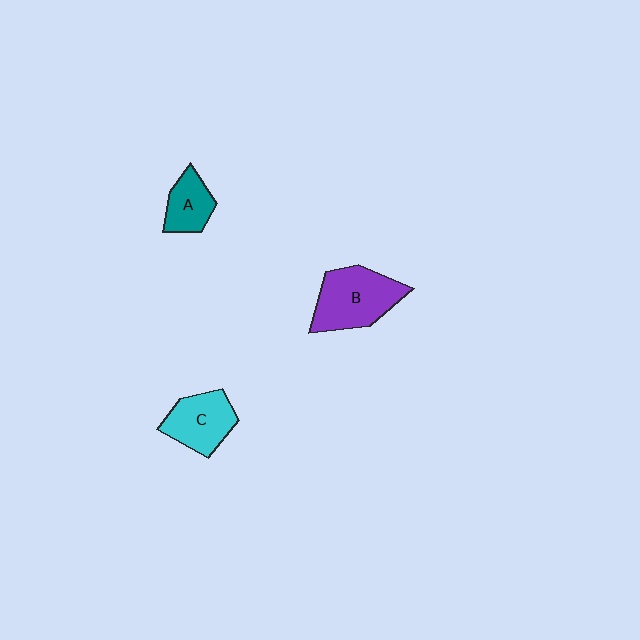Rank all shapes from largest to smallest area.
From largest to smallest: B (purple), C (cyan), A (teal).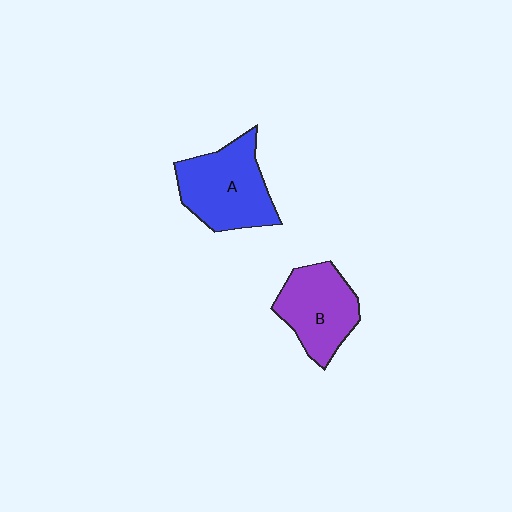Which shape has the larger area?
Shape A (blue).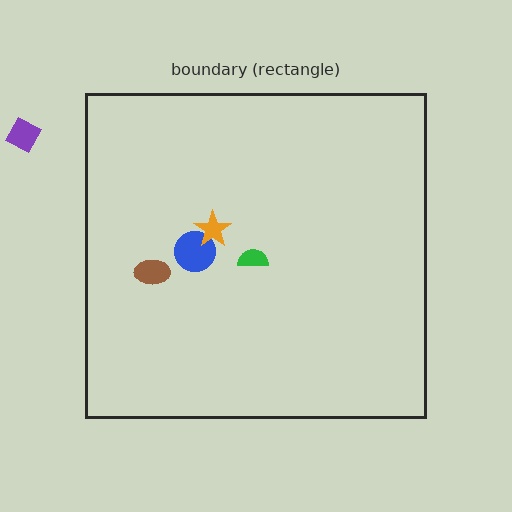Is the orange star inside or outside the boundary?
Inside.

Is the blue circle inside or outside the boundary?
Inside.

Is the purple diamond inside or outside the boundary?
Outside.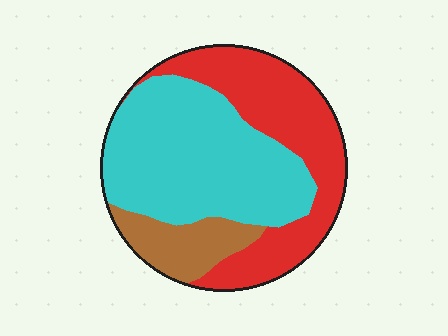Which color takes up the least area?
Brown, at roughly 15%.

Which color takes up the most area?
Cyan, at roughly 50%.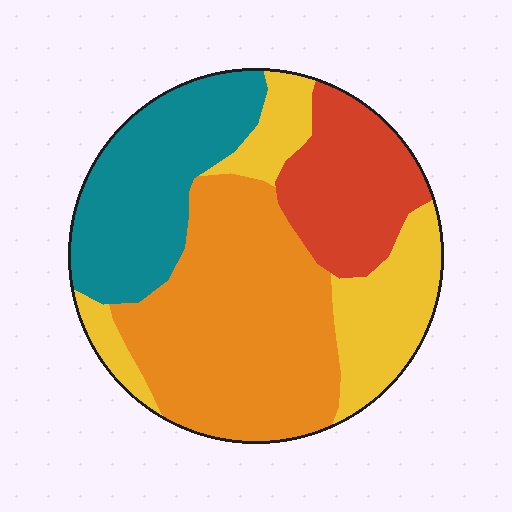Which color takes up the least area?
Red, at roughly 15%.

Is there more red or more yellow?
Yellow.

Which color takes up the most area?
Orange, at roughly 40%.